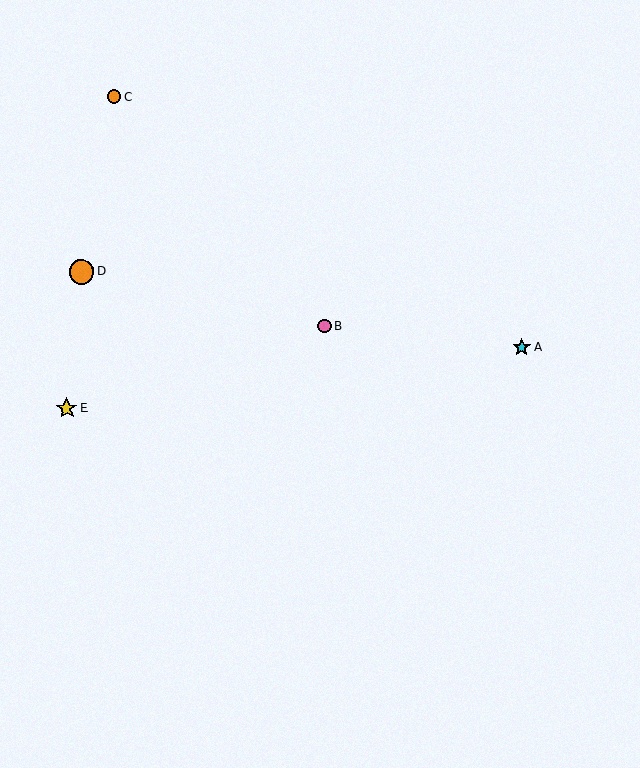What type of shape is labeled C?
Shape C is an orange circle.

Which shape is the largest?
The orange circle (labeled D) is the largest.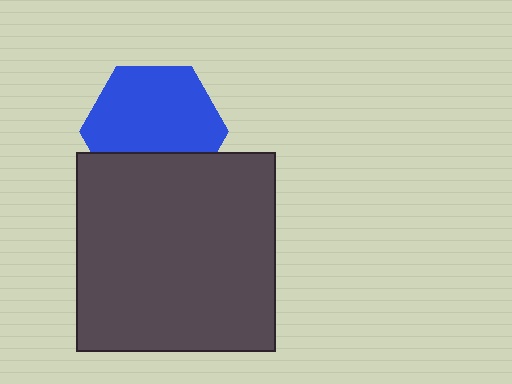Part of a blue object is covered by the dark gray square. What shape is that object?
It is a hexagon.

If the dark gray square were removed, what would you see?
You would see the complete blue hexagon.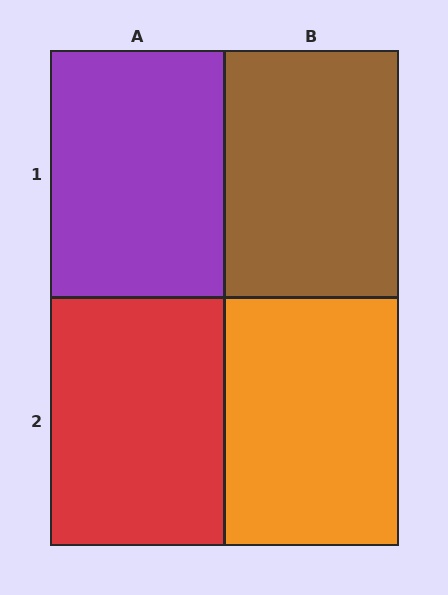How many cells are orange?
1 cell is orange.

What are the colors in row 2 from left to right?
Red, orange.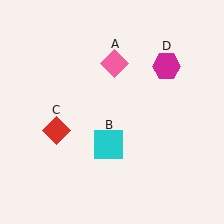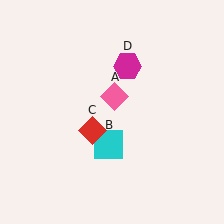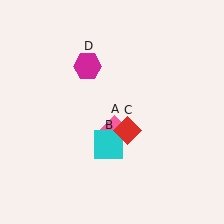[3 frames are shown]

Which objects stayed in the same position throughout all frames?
Cyan square (object B) remained stationary.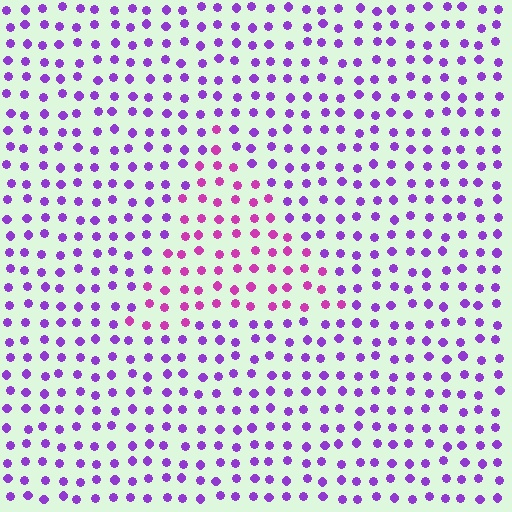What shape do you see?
I see a triangle.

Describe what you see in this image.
The image is filled with small purple elements in a uniform arrangement. A triangle-shaped region is visible where the elements are tinted to a slightly different hue, forming a subtle color boundary.